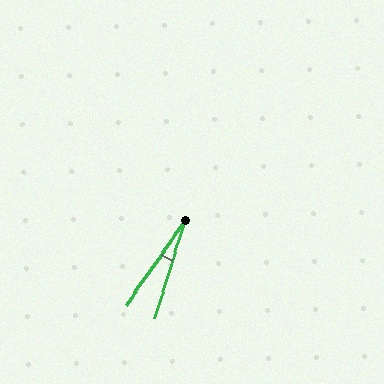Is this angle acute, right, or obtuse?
It is acute.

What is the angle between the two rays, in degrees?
Approximately 18 degrees.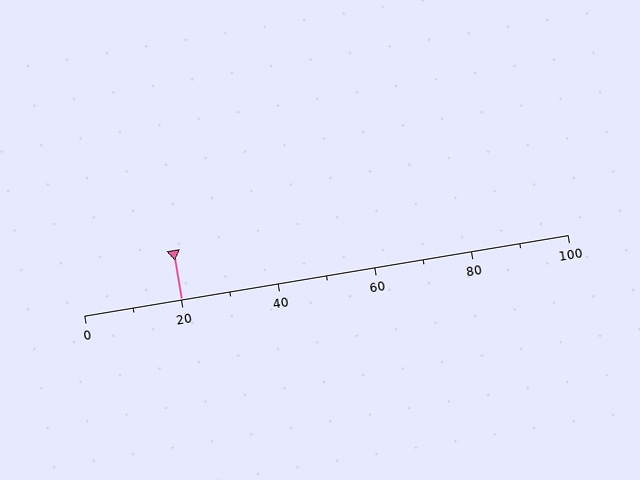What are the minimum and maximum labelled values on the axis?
The axis runs from 0 to 100.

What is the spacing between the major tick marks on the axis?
The major ticks are spaced 20 apart.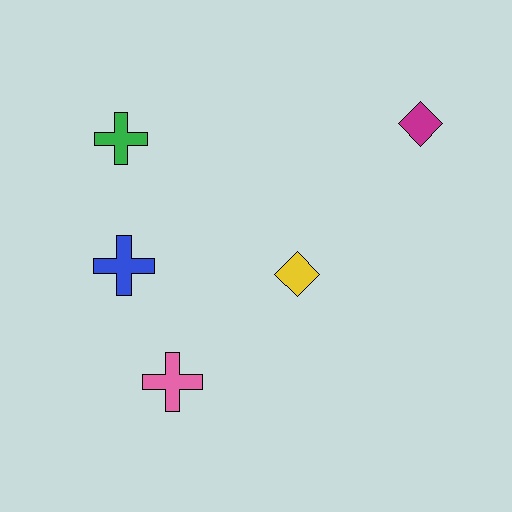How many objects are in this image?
There are 5 objects.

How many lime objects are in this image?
There are no lime objects.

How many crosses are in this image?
There are 3 crosses.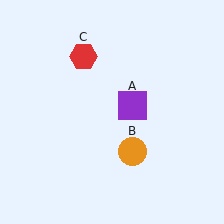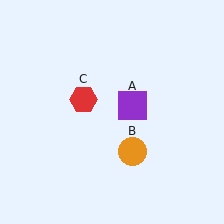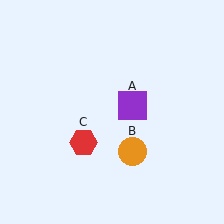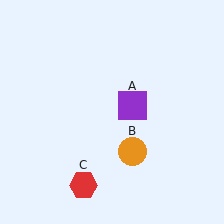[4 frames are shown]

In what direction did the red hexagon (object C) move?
The red hexagon (object C) moved down.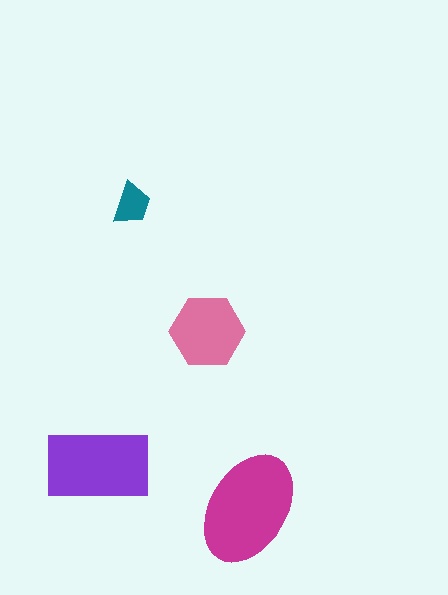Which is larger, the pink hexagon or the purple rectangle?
The purple rectangle.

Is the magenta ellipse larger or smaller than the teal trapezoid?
Larger.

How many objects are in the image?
There are 4 objects in the image.